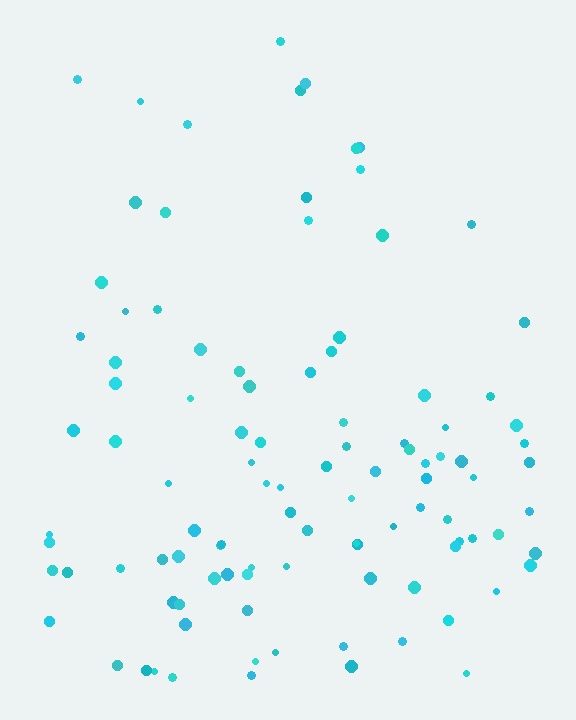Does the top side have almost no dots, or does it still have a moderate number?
Still a moderate number, just noticeably fewer than the bottom.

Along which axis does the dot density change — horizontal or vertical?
Vertical.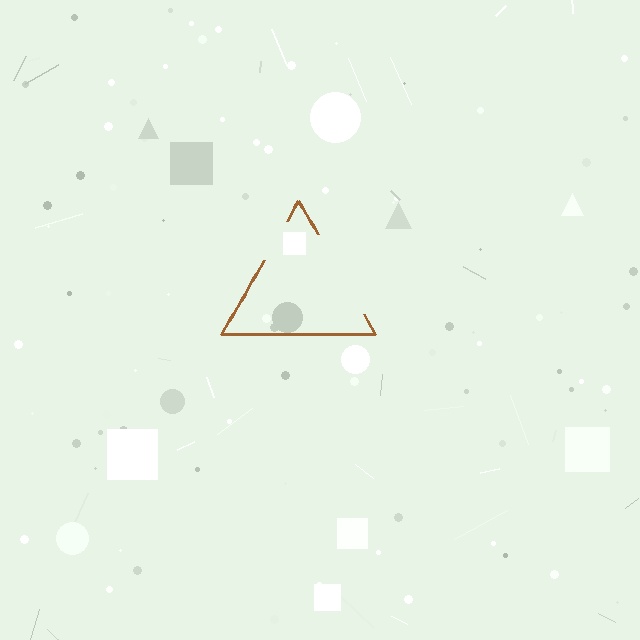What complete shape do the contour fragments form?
The contour fragments form a triangle.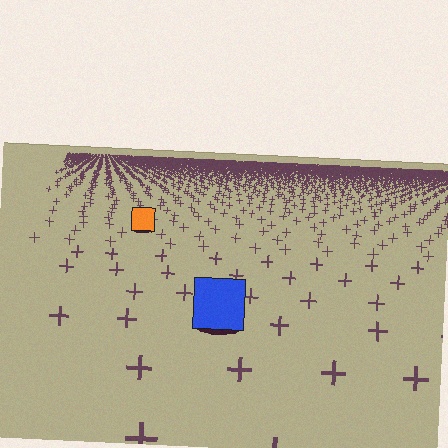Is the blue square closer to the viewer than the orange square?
Yes. The blue square is closer — you can tell from the texture gradient: the ground texture is coarser near it.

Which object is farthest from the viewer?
The orange square is farthest from the viewer. It appears smaller and the ground texture around it is denser.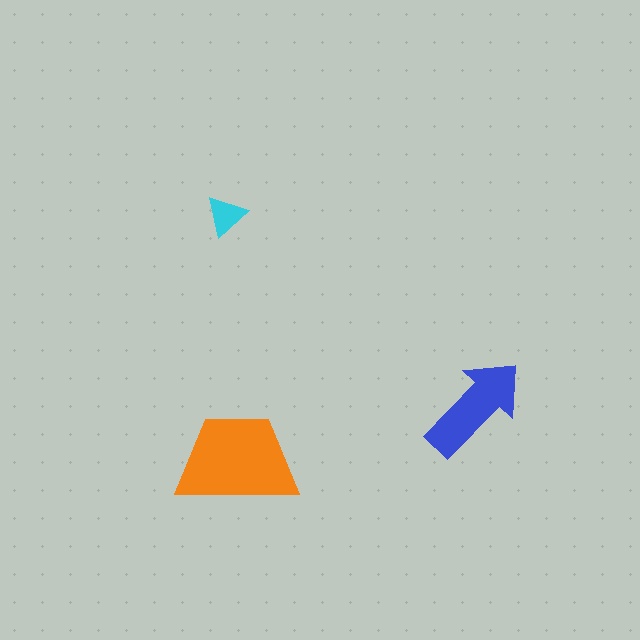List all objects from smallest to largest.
The cyan triangle, the blue arrow, the orange trapezoid.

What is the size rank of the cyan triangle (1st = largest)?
3rd.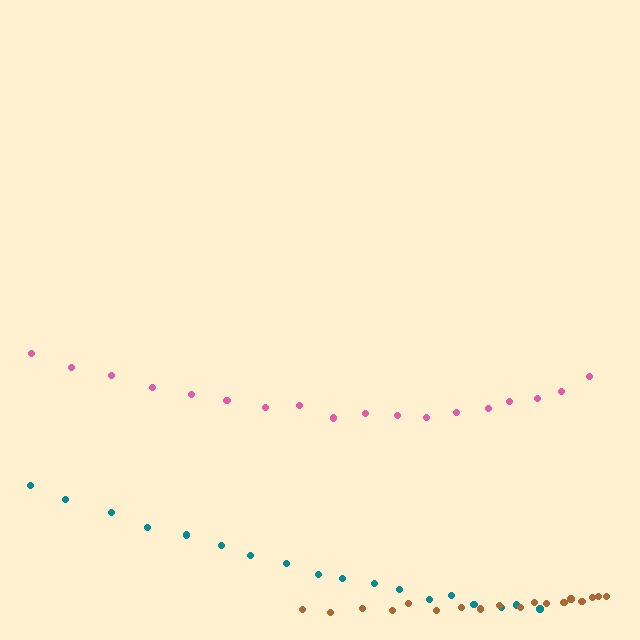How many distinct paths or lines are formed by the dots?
There are 3 distinct paths.